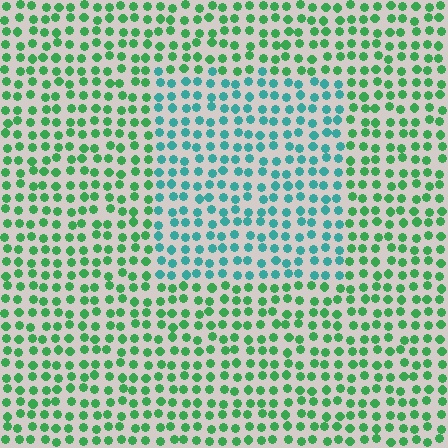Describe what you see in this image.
The image is filled with small green elements in a uniform arrangement. A rectangle-shaped region is visible where the elements are tinted to a slightly different hue, forming a subtle color boundary.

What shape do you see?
I see a rectangle.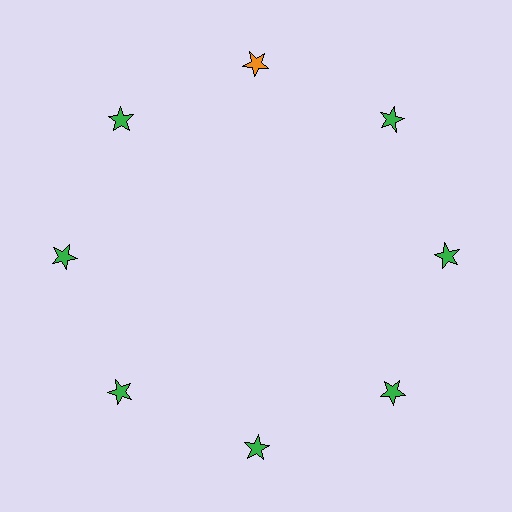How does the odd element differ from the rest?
It has a different color: orange instead of green.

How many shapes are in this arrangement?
There are 8 shapes arranged in a ring pattern.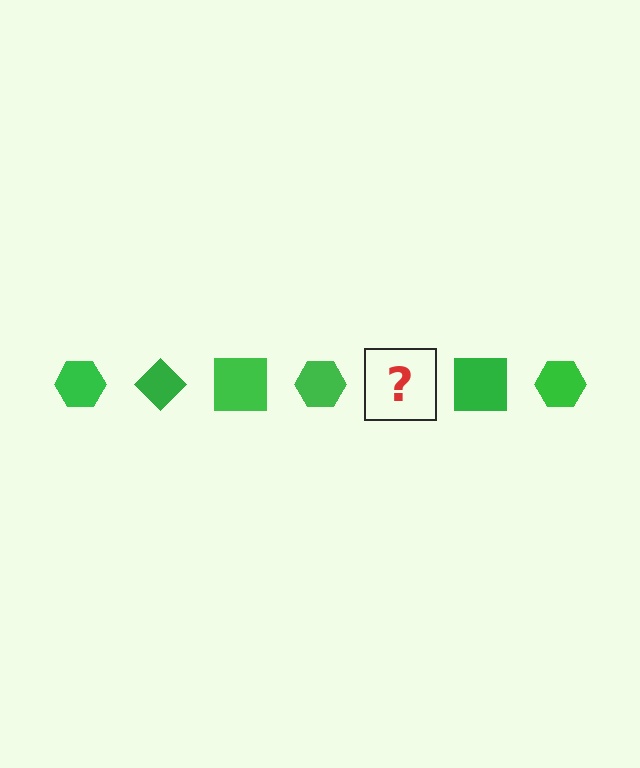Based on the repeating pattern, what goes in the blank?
The blank should be a green diamond.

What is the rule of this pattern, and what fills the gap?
The rule is that the pattern cycles through hexagon, diamond, square shapes in green. The gap should be filled with a green diamond.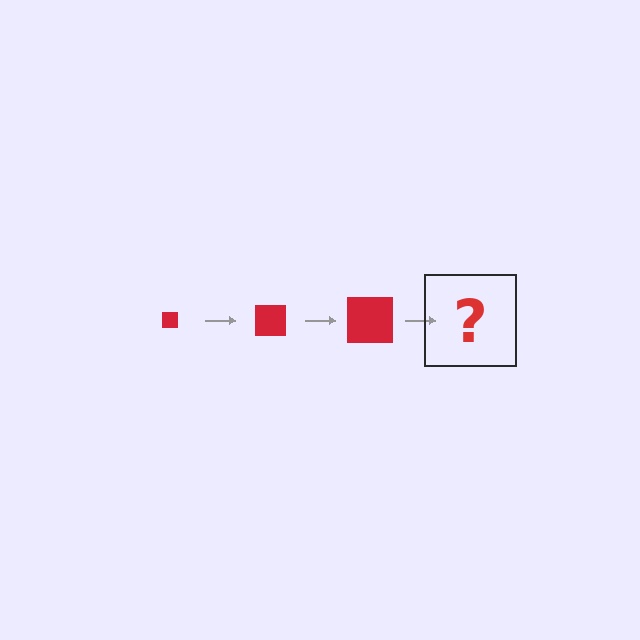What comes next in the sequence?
The next element should be a red square, larger than the previous one.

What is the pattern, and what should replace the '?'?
The pattern is that the square gets progressively larger each step. The '?' should be a red square, larger than the previous one.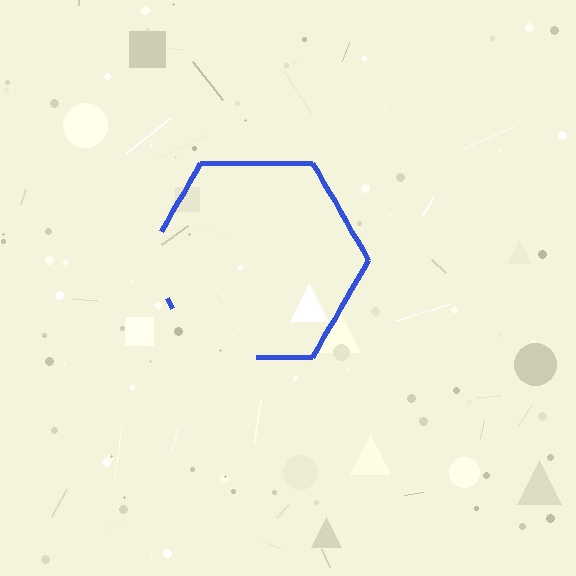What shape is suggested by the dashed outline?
The dashed outline suggests a hexagon.